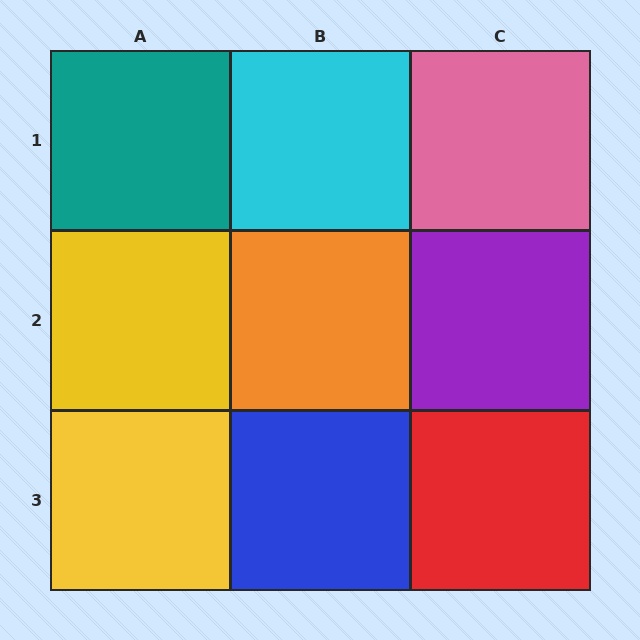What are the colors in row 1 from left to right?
Teal, cyan, pink.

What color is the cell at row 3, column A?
Yellow.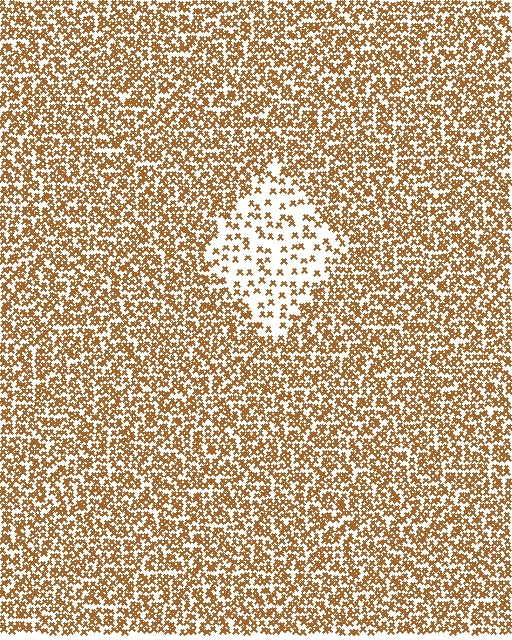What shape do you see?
I see a diamond.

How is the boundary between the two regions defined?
The boundary is defined by a change in element density (approximately 2.6x ratio). All elements are the same color, size, and shape.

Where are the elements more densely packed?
The elements are more densely packed outside the diamond boundary.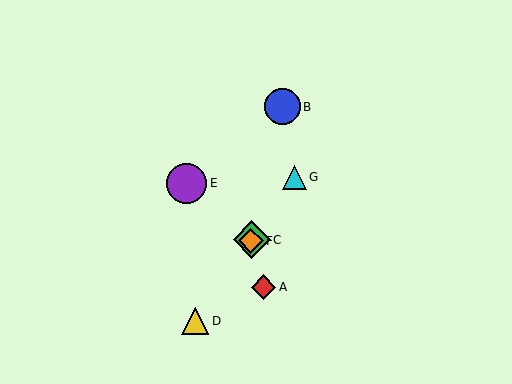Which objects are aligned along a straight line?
Objects C, D, F, G are aligned along a straight line.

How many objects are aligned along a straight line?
4 objects (C, D, F, G) are aligned along a straight line.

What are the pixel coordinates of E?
Object E is at (187, 183).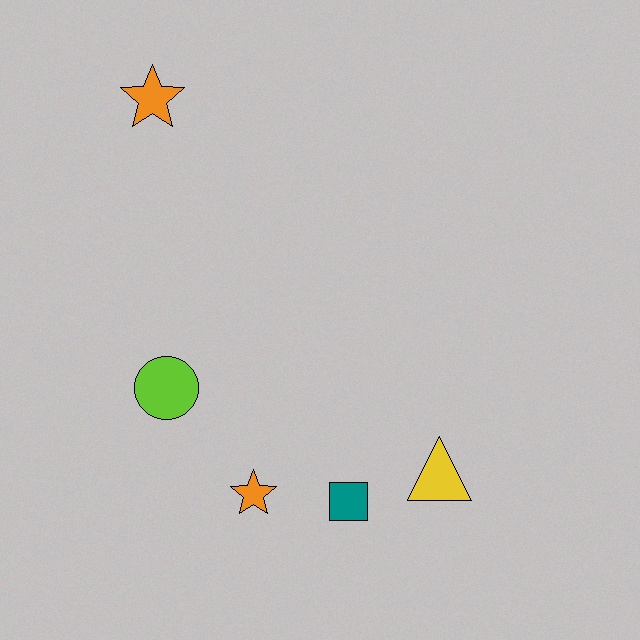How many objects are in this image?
There are 5 objects.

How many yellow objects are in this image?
There is 1 yellow object.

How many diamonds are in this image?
There are no diamonds.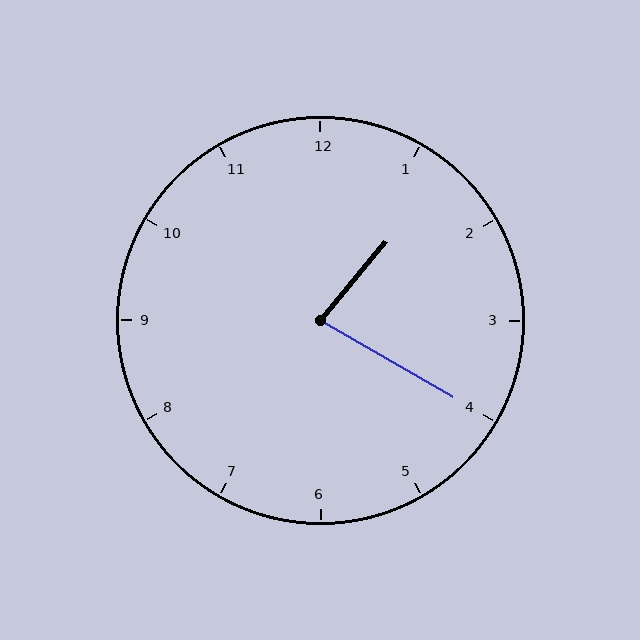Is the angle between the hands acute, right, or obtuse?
It is acute.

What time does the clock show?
1:20.